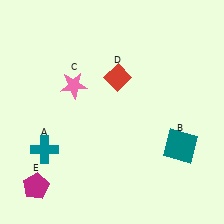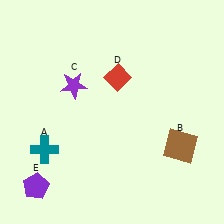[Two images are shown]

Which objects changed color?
B changed from teal to brown. C changed from pink to purple. E changed from magenta to purple.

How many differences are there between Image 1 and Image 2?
There are 3 differences between the two images.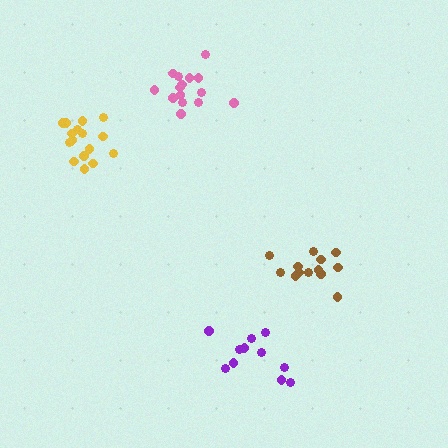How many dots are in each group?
Group 1: 15 dots, Group 2: 13 dots, Group 3: 11 dots, Group 4: 16 dots (55 total).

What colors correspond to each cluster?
The clusters are colored: pink, brown, purple, yellow.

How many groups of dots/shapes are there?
There are 4 groups.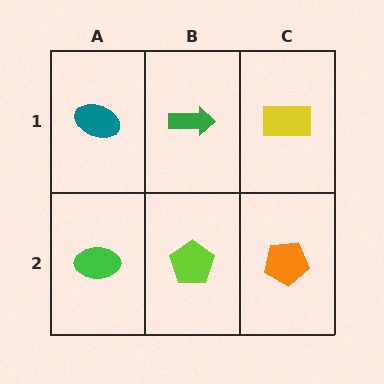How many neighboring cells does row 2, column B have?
3.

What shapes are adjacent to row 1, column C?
An orange pentagon (row 2, column C), a green arrow (row 1, column B).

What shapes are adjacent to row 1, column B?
A lime pentagon (row 2, column B), a teal ellipse (row 1, column A), a yellow rectangle (row 1, column C).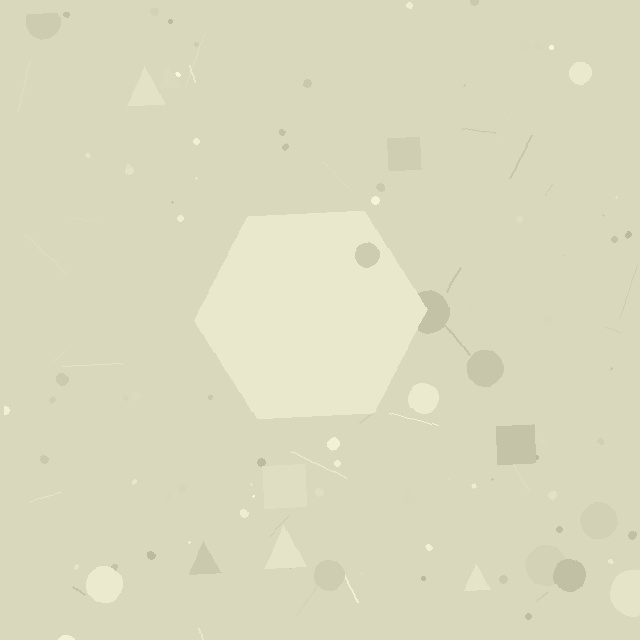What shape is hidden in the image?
A hexagon is hidden in the image.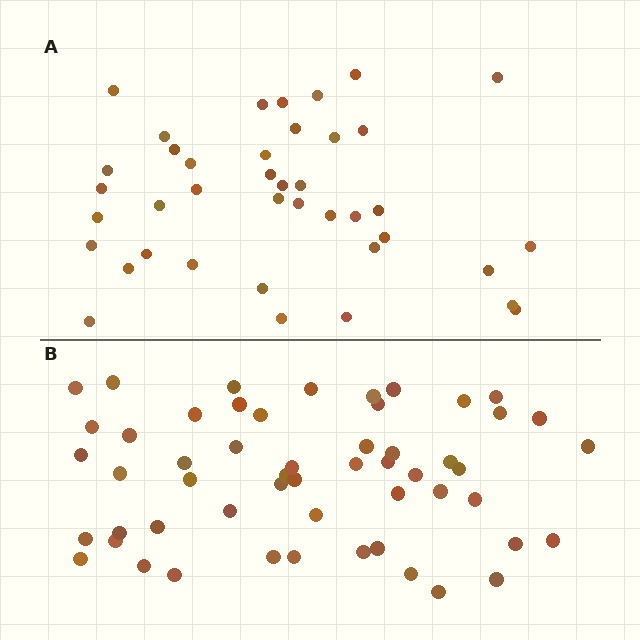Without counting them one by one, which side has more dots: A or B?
Region B (the bottom region) has more dots.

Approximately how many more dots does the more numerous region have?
Region B has approximately 15 more dots than region A.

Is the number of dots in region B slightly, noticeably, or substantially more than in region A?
Region B has noticeably more, but not dramatically so. The ratio is roughly 1.4 to 1.